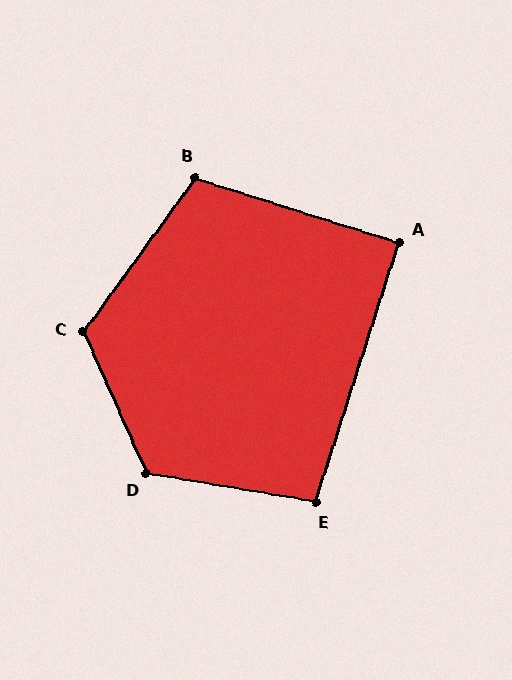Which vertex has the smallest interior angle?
A, at approximately 90 degrees.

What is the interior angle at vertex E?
Approximately 98 degrees (obtuse).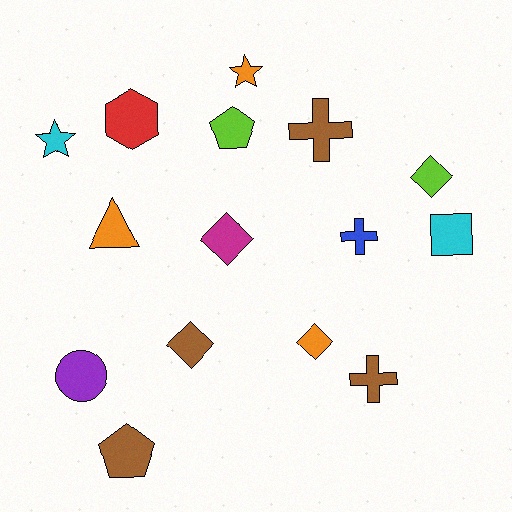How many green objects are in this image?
There are no green objects.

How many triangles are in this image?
There is 1 triangle.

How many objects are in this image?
There are 15 objects.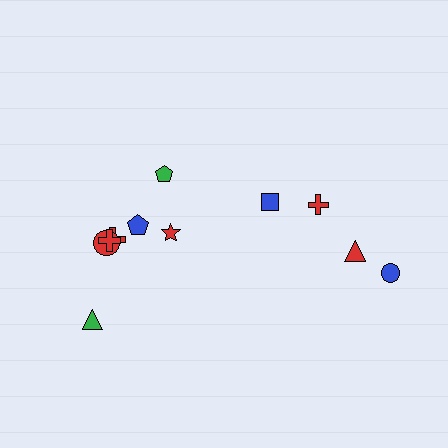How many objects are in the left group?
There are 7 objects.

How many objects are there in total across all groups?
There are 11 objects.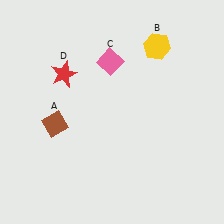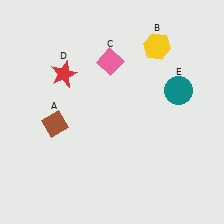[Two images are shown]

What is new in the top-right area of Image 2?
A teal circle (E) was added in the top-right area of Image 2.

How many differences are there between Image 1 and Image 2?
There is 1 difference between the two images.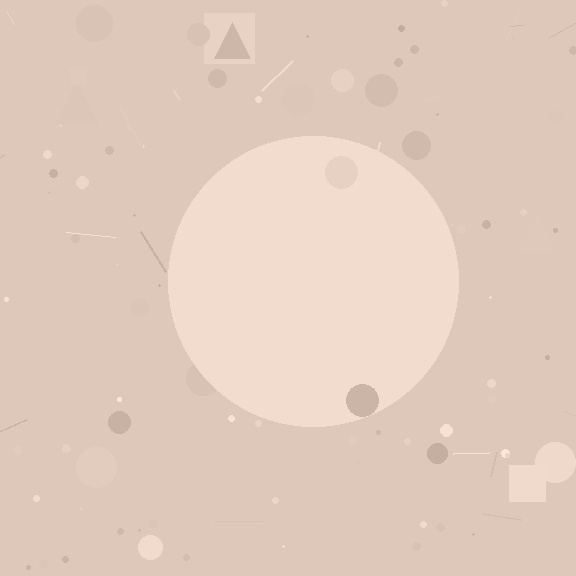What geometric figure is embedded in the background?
A circle is embedded in the background.